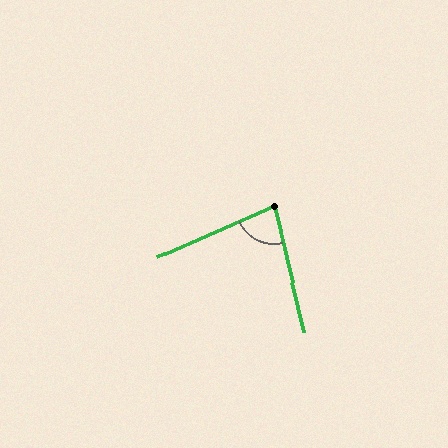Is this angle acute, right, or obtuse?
It is acute.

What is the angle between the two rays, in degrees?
Approximately 79 degrees.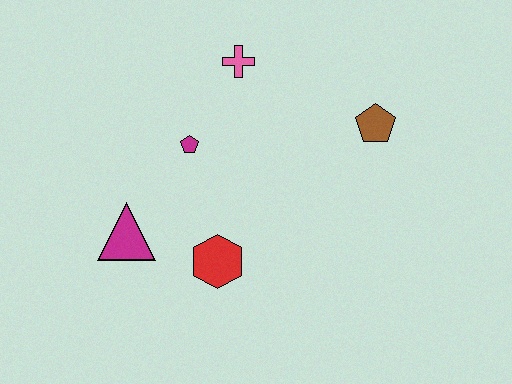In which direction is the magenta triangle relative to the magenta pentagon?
The magenta triangle is below the magenta pentagon.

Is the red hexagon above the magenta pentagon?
No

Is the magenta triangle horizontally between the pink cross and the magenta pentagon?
No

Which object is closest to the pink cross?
The magenta pentagon is closest to the pink cross.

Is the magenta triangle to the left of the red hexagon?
Yes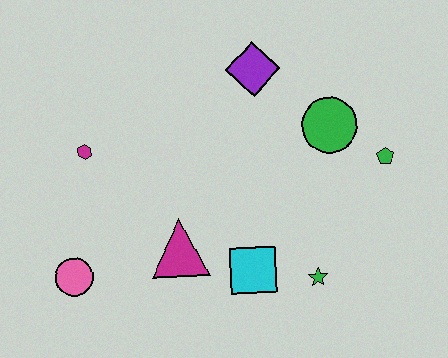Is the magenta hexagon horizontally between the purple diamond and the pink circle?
Yes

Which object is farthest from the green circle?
The pink circle is farthest from the green circle.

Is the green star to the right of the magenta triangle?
Yes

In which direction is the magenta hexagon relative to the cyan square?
The magenta hexagon is to the left of the cyan square.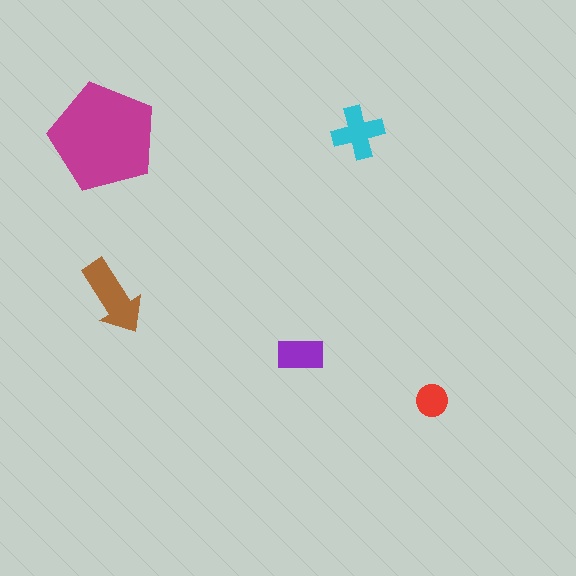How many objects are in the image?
There are 5 objects in the image.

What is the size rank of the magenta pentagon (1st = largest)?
1st.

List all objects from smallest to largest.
The red circle, the purple rectangle, the cyan cross, the brown arrow, the magenta pentagon.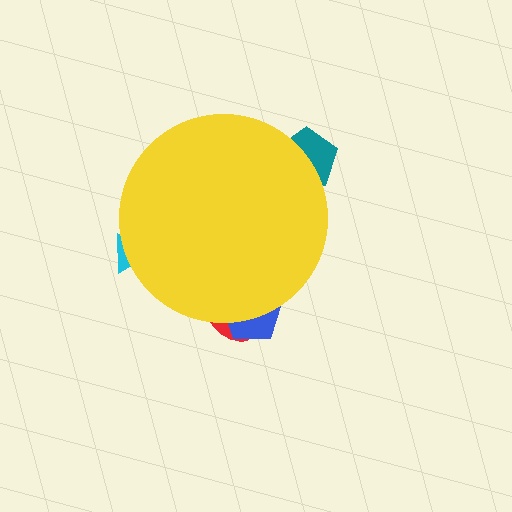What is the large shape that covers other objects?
A yellow circle.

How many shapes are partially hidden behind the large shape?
4 shapes are partially hidden.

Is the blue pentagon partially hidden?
Yes, the blue pentagon is partially hidden behind the yellow circle.